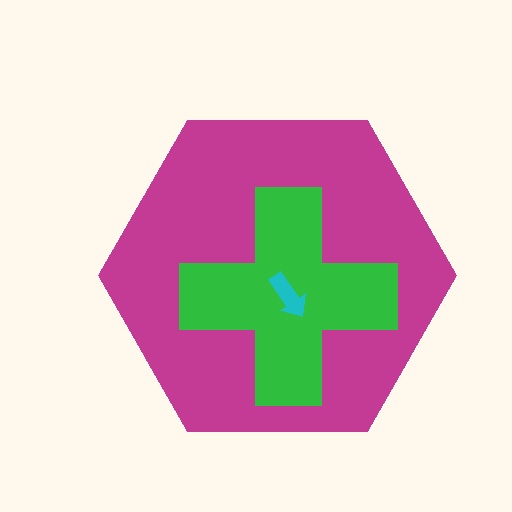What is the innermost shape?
The cyan arrow.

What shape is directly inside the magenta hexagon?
The green cross.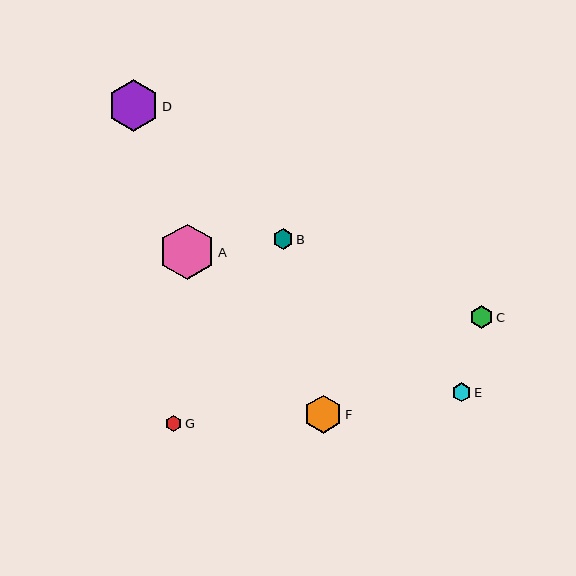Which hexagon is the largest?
Hexagon A is the largest with a size of approximately 56 pixels.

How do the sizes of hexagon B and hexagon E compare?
Hexagon B and hexagon E are approximately the same size.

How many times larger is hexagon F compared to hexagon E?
Hexagon F is approximately 2.0 times the size of hexagon E.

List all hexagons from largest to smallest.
From largest to smallest: A, D, F, C, B, E, G.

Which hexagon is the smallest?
Hexagon G is the smallest with a size of approximately 17 pixels.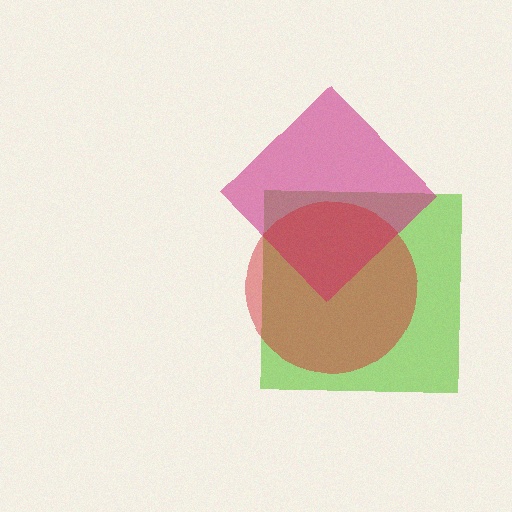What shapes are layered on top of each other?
The layered shapes are: a lime square, a magenta diamond, a red circle.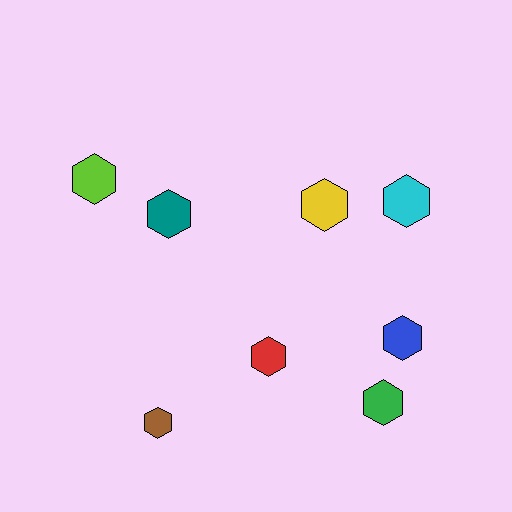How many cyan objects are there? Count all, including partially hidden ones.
There is 1 cyan object.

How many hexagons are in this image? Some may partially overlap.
There are 8 hexagons.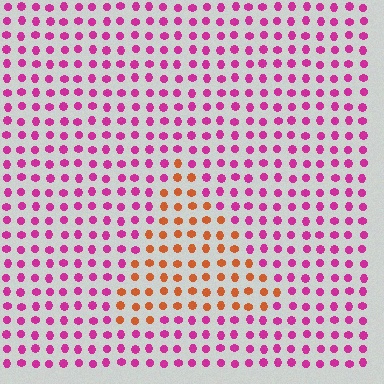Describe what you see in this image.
The image is filled with small magenta elements in a uniform arrangement. A triangle-shaped region is visible where the elements are tinted to a slightly different hue, forming a subtle color boundary.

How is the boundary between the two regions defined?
The boundary is defined purely by a slight shift in hue (about 59 degrees). Spacing, size, and orientation are identical on both sides.